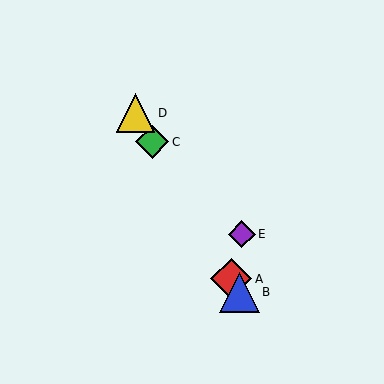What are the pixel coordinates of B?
Object B is at (239, 292).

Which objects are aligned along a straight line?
Objects A, B, C, D are aligned along a straight line.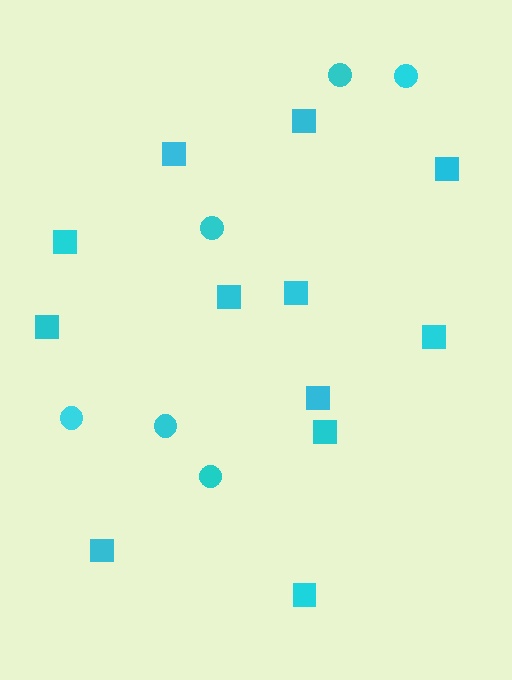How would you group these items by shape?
There are 2 groups: one group of squares (12) and one group of circles (6).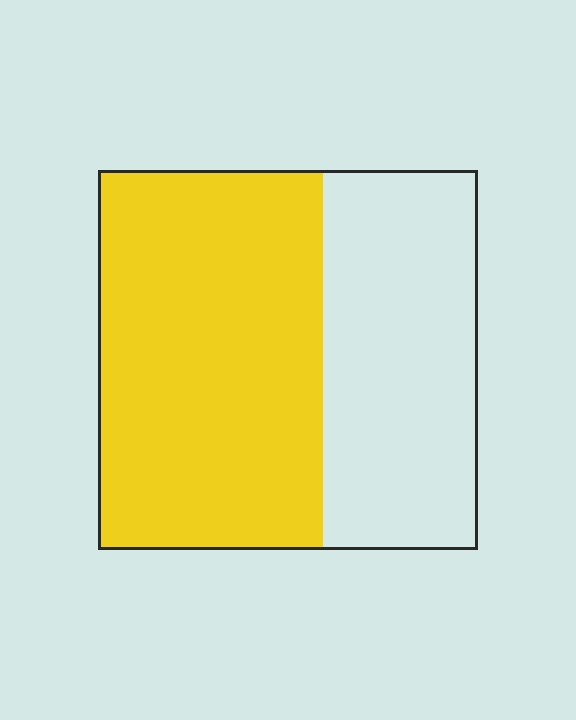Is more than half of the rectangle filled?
Yes.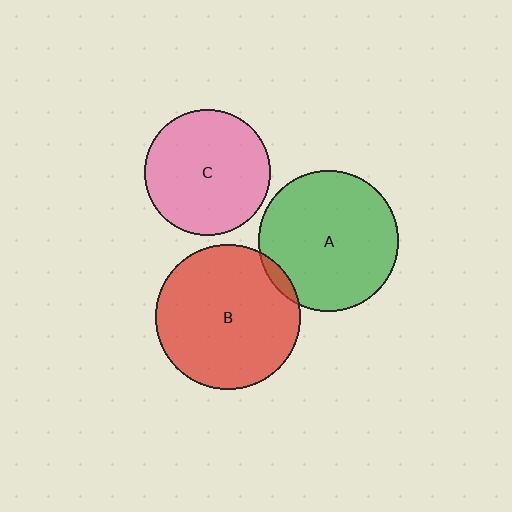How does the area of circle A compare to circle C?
Approximately 1.2 times.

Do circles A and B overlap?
Yes.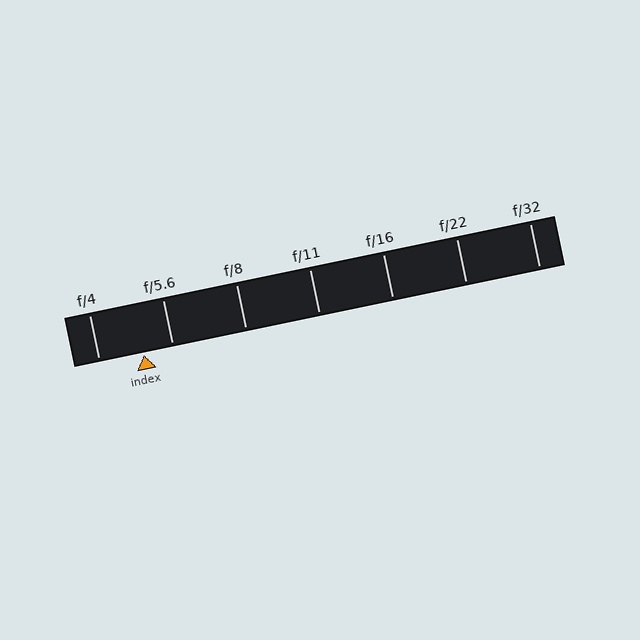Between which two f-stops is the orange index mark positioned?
The index mark is between f/4 and f/5.6.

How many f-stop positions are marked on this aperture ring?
There are 7 f-stop positions marked.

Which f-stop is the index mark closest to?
The index mark is closest to f/5.6.